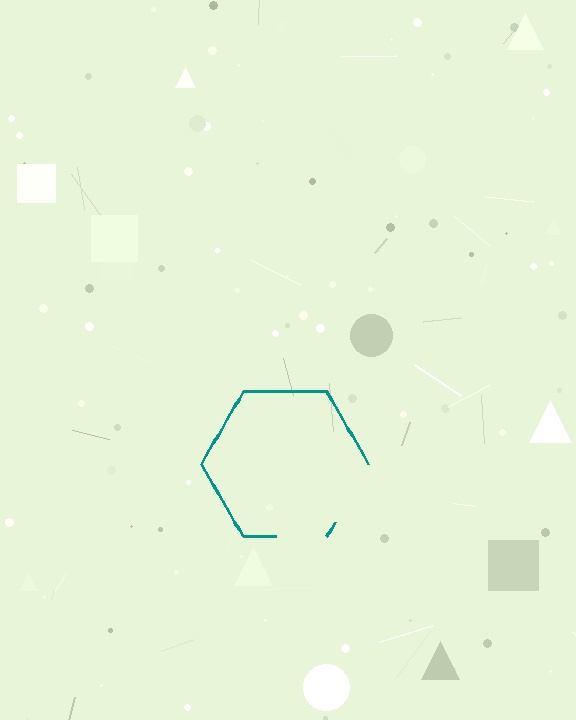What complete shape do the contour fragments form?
The contour fragments form a hexagon.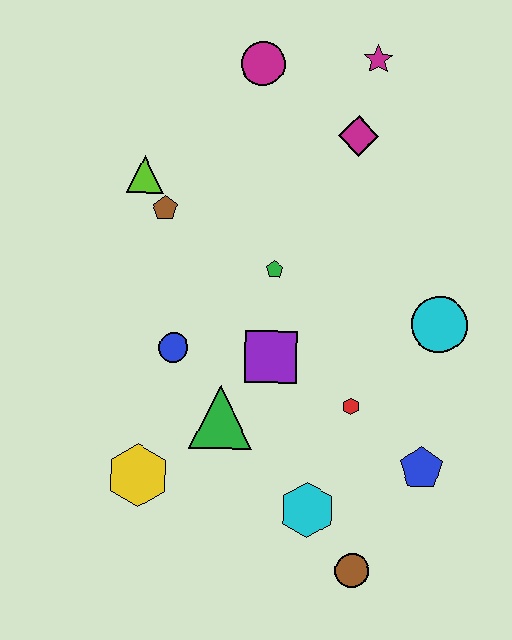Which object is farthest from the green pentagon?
The brown circle is farthest from the green pentagon.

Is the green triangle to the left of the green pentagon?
Yes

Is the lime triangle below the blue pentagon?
No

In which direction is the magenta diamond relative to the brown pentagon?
The magenta diamond is to the right of the brown pentagon.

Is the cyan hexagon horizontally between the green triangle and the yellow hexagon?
No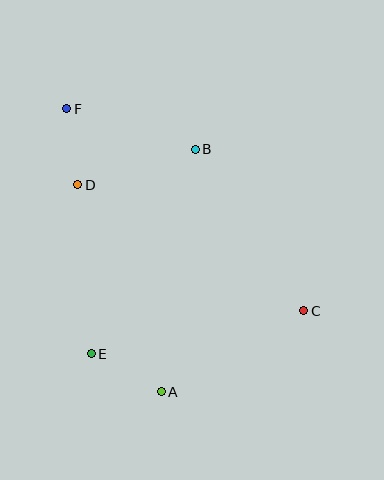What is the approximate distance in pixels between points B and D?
The distance between B and D is approximately 122 pixels.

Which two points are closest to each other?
Points D and F are closest to each other.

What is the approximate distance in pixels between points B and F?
The distance between B and F is approximately 134 pixels.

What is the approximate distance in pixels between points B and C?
The distance between B and C is approximately 195 pixels.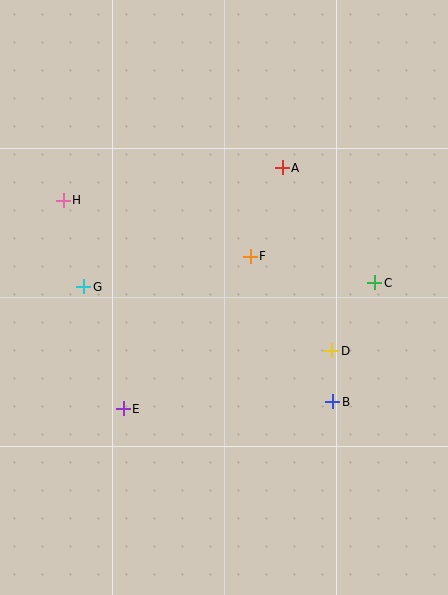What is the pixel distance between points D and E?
The distance between D and E is 216 pixels.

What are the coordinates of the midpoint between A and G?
The midpoint between A and G is at (183, 227).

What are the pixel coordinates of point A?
Point A is at (282, 168).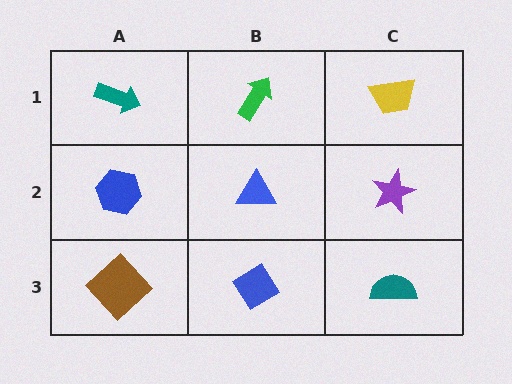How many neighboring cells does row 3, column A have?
2.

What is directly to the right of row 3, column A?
A blue diamond.